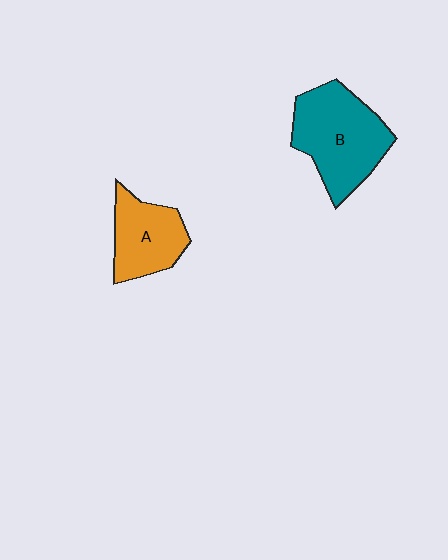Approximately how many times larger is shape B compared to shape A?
Approximately 1.5 times.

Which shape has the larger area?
Shape B (teal).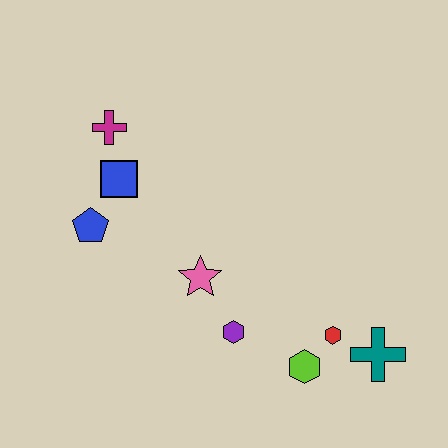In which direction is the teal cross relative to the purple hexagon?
The teal cross is to the right of the purple hexagon.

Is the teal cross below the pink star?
Yes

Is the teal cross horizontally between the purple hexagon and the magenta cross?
No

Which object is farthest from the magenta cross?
The teal cross is farthest from the magenta cross.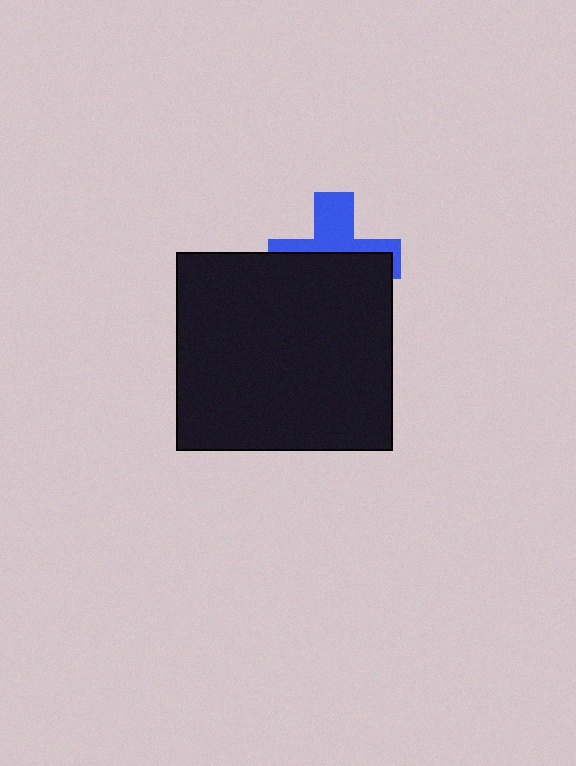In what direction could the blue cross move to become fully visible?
The blue cross could move up. That would shift it out from behind the black rectangle entirely.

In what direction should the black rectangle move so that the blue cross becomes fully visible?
The black rectangle should move down. That is the shortest direction to clear the overlap and leave the blue cross fully visible.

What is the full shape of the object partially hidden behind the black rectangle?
The partially hidden object is a blue cross.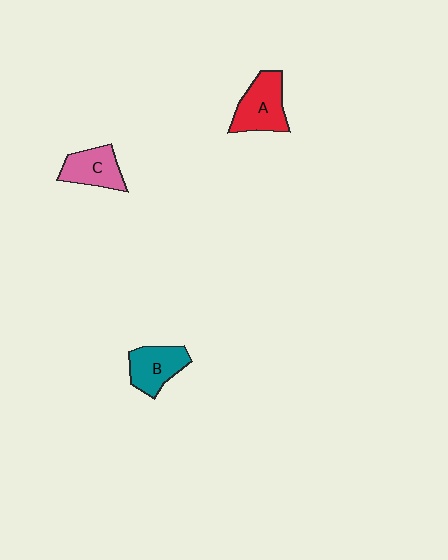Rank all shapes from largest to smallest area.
From largest to smallest: A (red), B (teal), C (pink).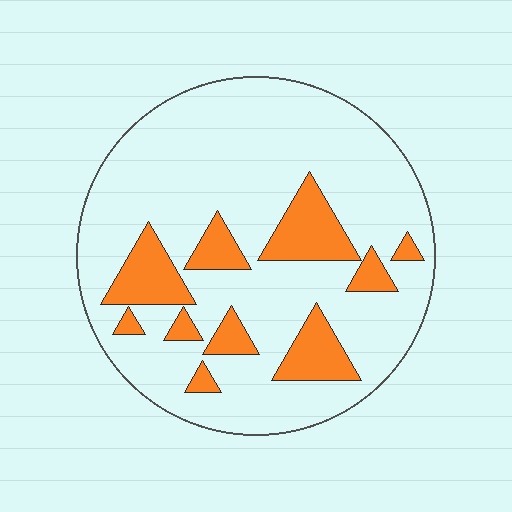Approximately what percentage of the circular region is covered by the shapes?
Approximately 20%.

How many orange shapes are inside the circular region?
10.